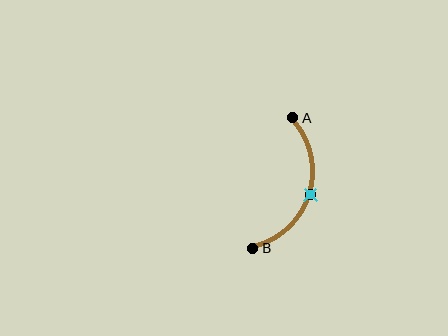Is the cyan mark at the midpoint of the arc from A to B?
Yes. The cyan mark lies on the arc at equal arc-length from both A and B — it is the arc midpoint.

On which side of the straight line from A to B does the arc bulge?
The arc bulges to the right of the straight line connecting A and B.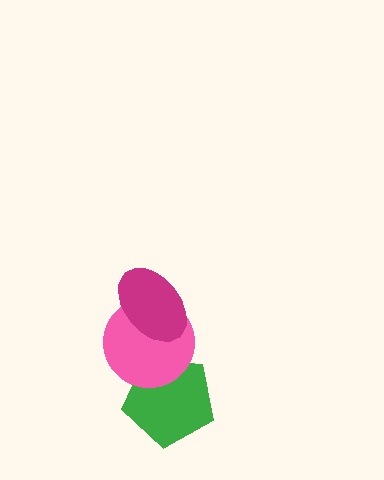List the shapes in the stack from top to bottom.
From top to bottom: the magenta ellipse, the pink circle, the green pentagon.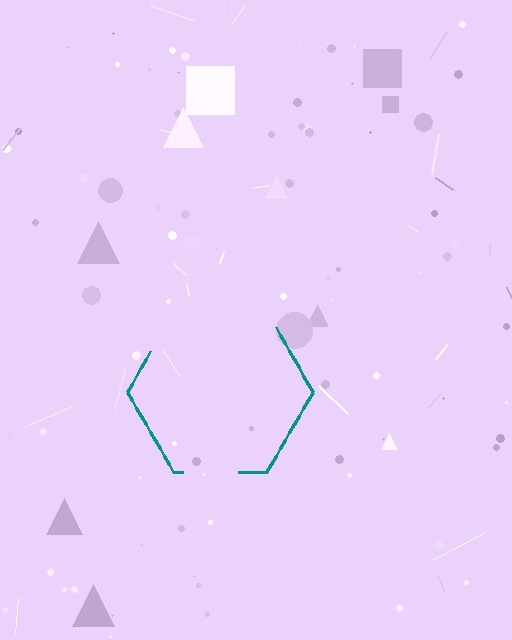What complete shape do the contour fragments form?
The contour fragments form a hexagon.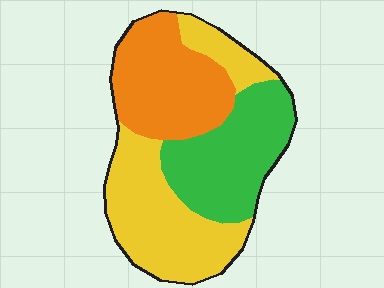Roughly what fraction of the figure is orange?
Orange takes up between a sixth and a third of the figure.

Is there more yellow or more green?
Yellow.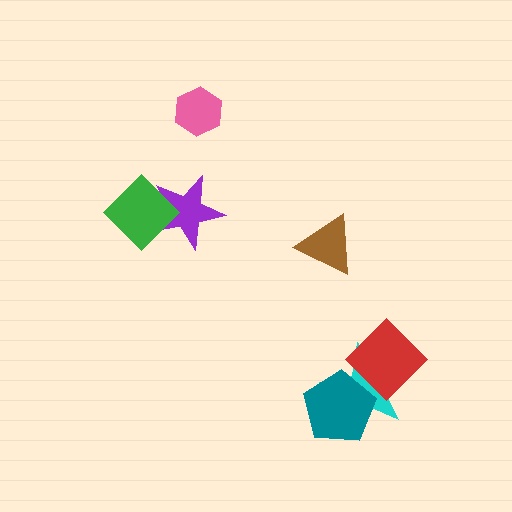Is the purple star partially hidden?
Yes, it is partially covered by another shape.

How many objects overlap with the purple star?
1 object overlaps with the purple star.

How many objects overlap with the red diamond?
2 objects overlap with the red diamond.